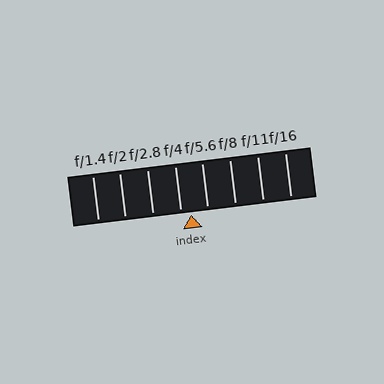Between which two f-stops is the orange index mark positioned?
The index mark is between f/4 and f/5.6.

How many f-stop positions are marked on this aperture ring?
There are 8 f-stop positions marked.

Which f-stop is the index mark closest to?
The index mark is closest to f/4.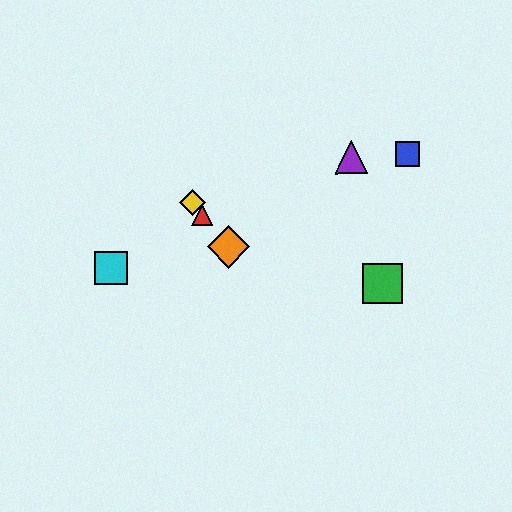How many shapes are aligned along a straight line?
3 shapes (the red triangle, the yellow diamond, the orange diamond) are aligned along a straight line.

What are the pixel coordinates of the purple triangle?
The purple triangle is at (352, 157).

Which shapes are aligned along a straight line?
The red triangle, the yellow diamond, the orange diamond are aligned along a straight line.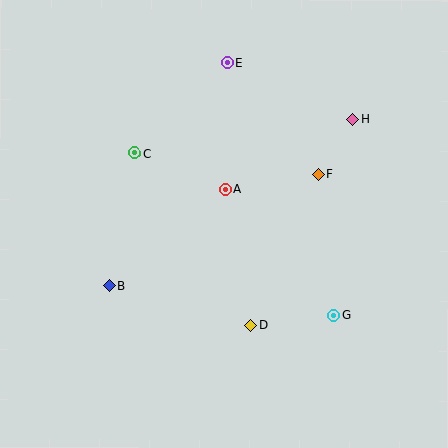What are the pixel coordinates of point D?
Point D is at (251, 325).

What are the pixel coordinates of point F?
Point F is at (319, 174).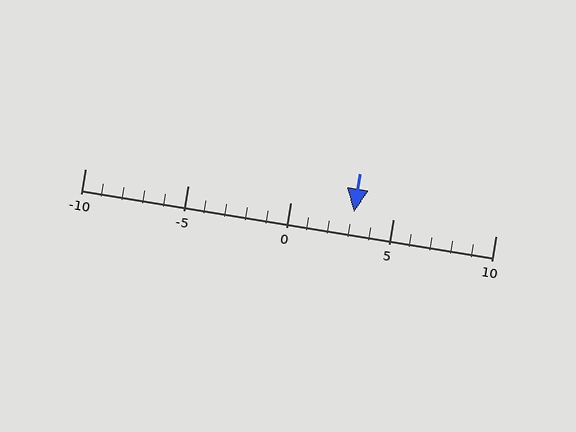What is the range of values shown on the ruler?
The ruler shows values from -10 to 10.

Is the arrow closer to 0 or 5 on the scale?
The arrow is closer to 5.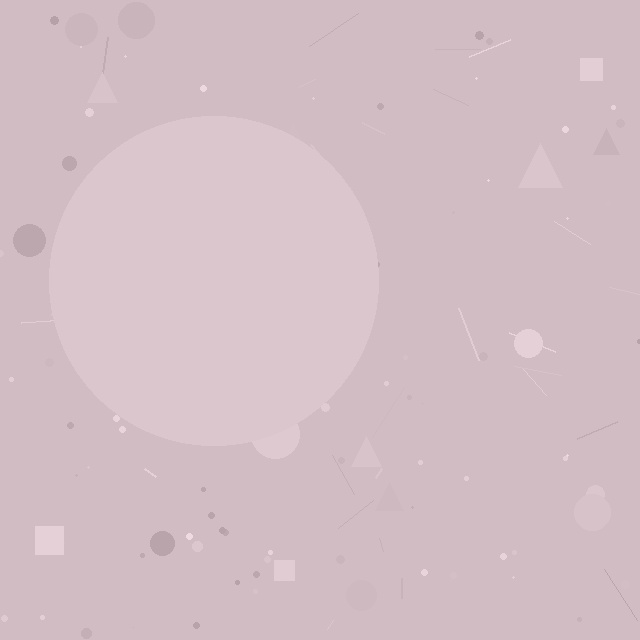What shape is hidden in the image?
A circle is hidden in the image.